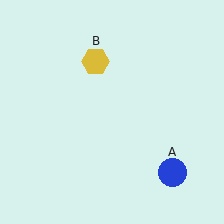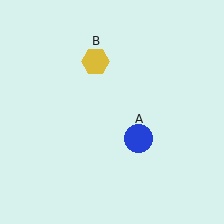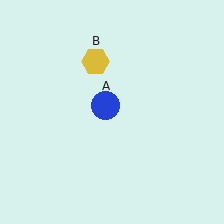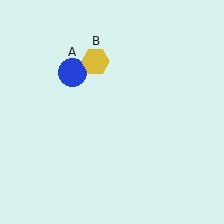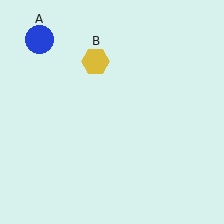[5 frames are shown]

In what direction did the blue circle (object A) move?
The blue circle (object A) moved up and to the left.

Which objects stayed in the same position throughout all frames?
Yellow hexagon (object B) remained stationary.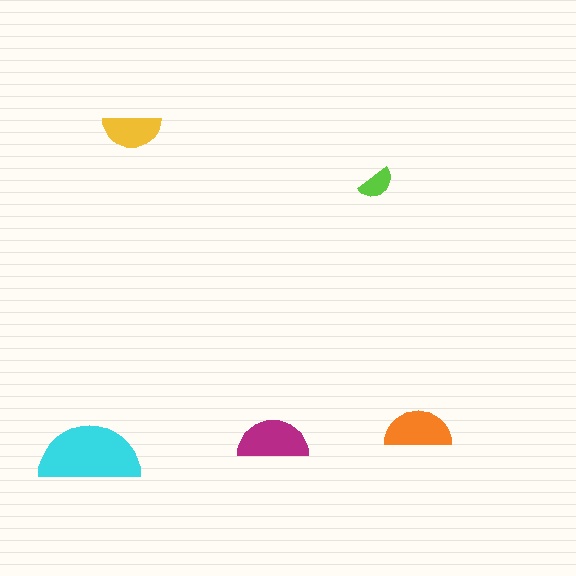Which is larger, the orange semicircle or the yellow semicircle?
The orange one.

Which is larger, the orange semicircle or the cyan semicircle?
The cyan one.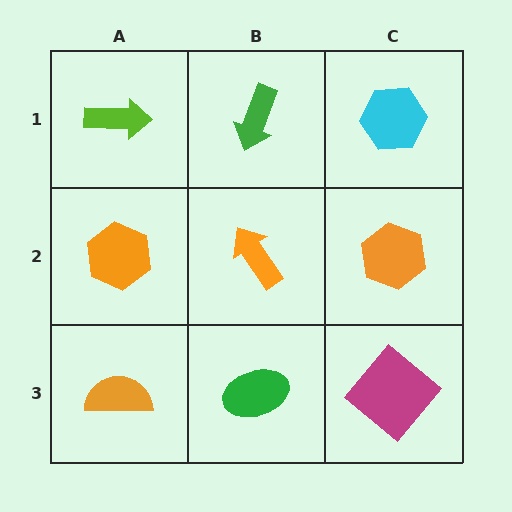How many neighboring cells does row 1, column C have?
2.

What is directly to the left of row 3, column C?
A green ellipse.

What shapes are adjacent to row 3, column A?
An orange hexagon (row 2, column A), a green ellipse (row 3, column B).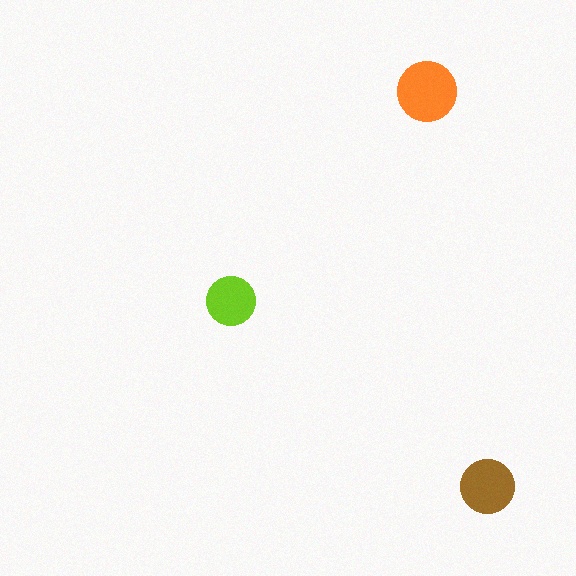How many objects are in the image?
There are 3 objects in the image.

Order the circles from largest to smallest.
the orange one, the brown one, the lime one.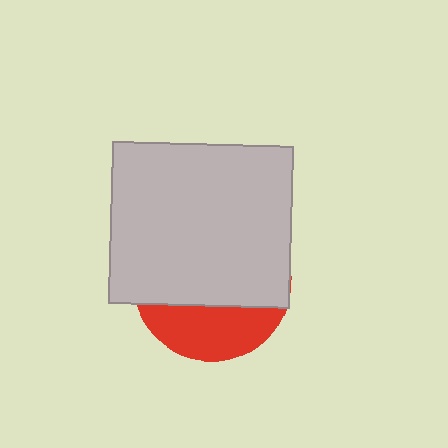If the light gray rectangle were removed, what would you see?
You would see the complete red circle.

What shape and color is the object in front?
The object in front is a light gray rectangle.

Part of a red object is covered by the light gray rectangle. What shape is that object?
It is a circle.